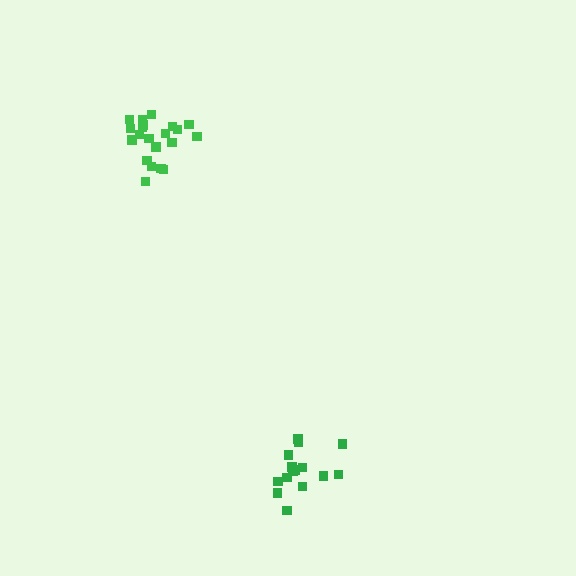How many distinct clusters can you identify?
There are 2 distinct clusters.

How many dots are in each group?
Group 1: 21 dots, Group 2: 15 dots (36 total).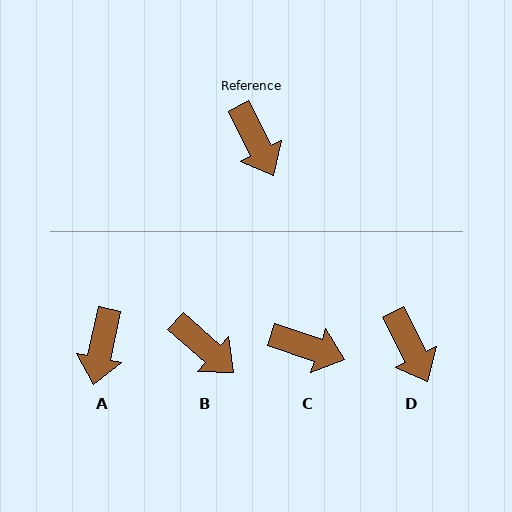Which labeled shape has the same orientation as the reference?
D.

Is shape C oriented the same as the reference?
No, it is off by about 44 degrees.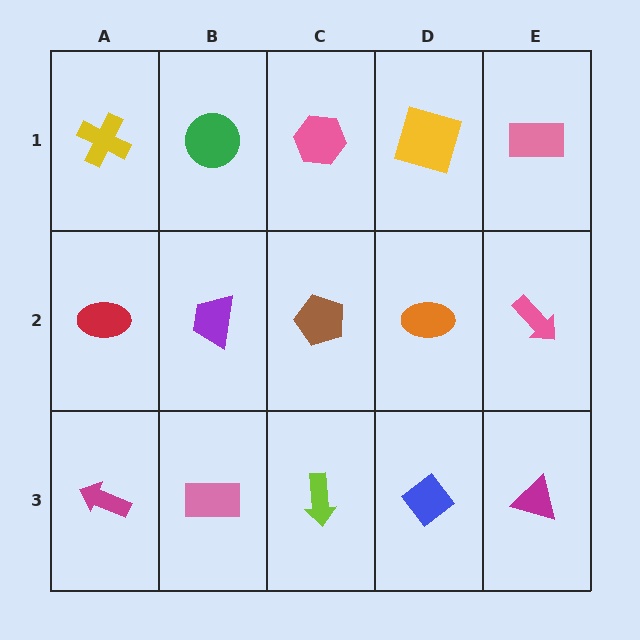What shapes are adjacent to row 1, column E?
A pink arrow (row 2, column E), a yellow square (row 1, column D).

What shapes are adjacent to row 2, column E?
A pink rectangle (row 1, column E), a magenta triangle (row 3, column E), an orange ellipse (row 2, column D).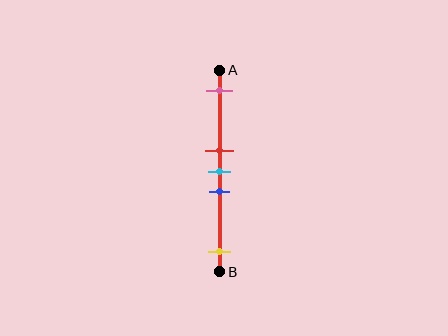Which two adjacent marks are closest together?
The red and cyan marks are the closest adjacent pair.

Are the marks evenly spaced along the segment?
No, the marks are not evenly spaced.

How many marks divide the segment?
There are 5 marks dividing the segment.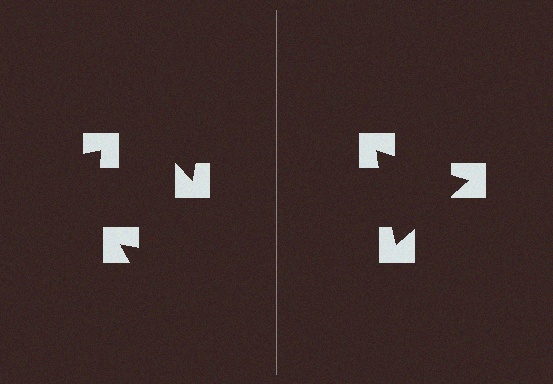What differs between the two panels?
The notched squares are positioned identically on both sides; only the wedge orientations differ. On the right they align to a triangle; on the left they are misaligned.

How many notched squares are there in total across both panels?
6 — 3 on each side.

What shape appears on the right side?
An illusory triangle.